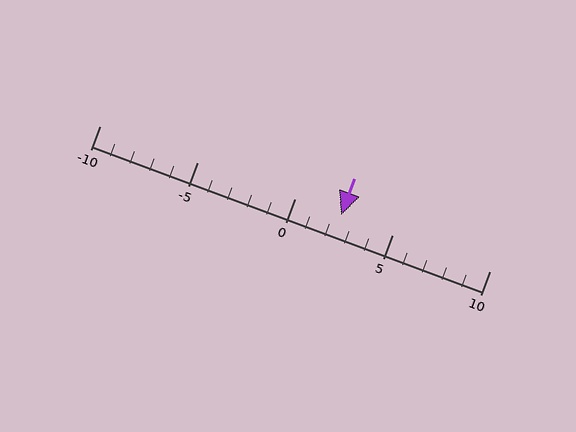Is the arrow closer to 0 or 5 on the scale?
The arrow is closer to 0.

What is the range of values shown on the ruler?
The ruler shows values from -10 to 10.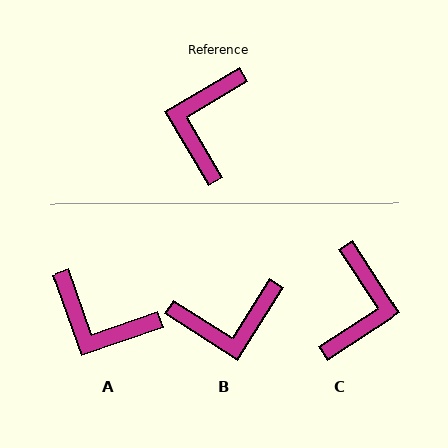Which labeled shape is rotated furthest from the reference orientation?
C, about 178 degrees away.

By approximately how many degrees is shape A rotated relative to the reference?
Approximately 79 degrees counter-clockwise.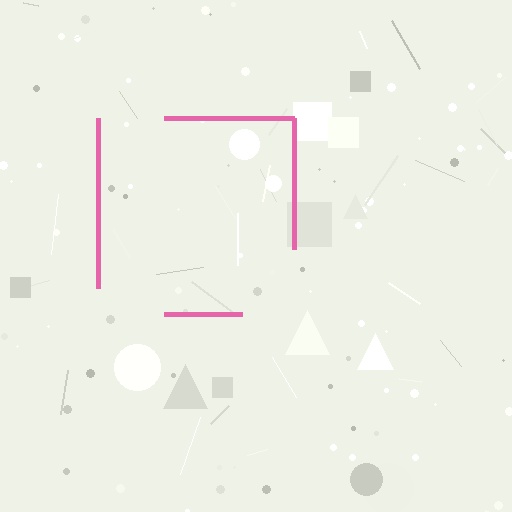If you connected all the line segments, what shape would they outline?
They would outline a square.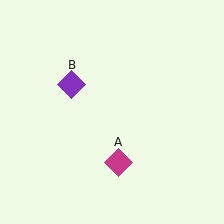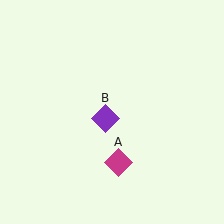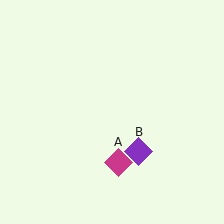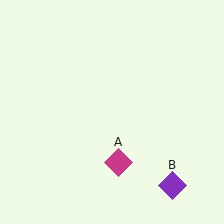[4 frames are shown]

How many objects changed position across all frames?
1 object changed position: purple diamond (object B).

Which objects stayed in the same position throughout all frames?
Magenta diamond (object A) remained stationary.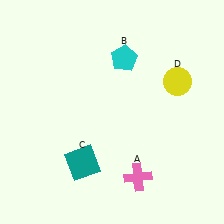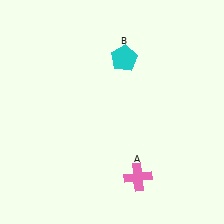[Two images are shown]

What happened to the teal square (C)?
The teal square (C) was removed in Image 2. It was in the bottom-left area of Image 1.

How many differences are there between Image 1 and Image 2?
There are 2 differences between the two images.